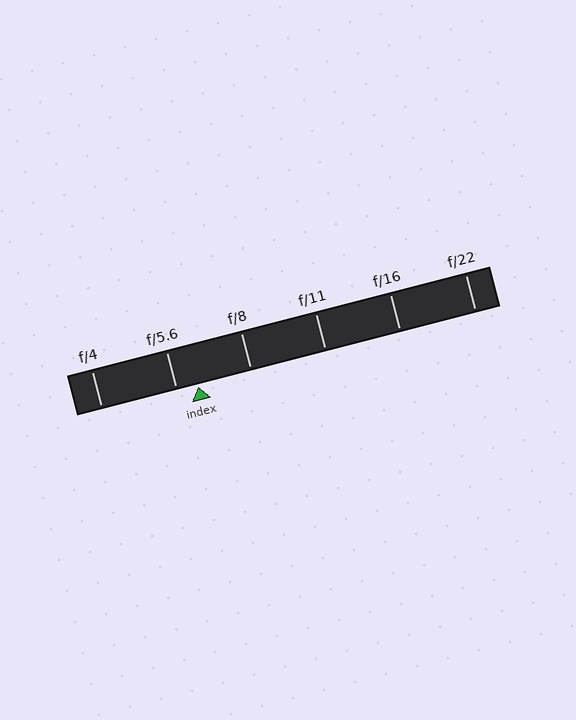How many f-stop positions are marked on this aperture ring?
There are 6 f-stop positions marked.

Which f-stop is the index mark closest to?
The index mark is closest to f/5.6.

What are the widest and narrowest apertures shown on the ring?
The widest aperture shown is f/4 and the narrowest is f/22.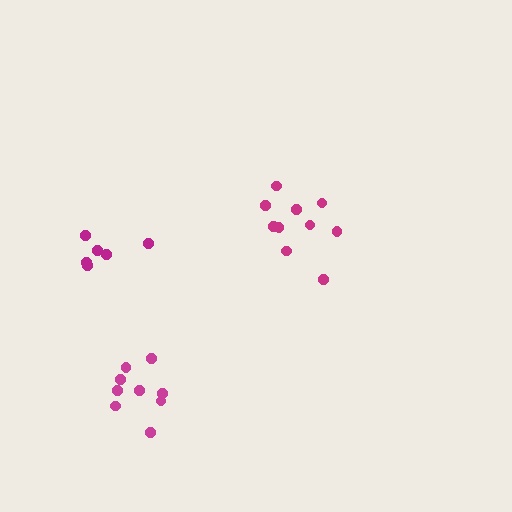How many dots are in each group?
Group 1: 10 dots, Group 2: 9 dots, Group 3: 6 dots (25 total).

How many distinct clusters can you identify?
There are 3 distinct clusters.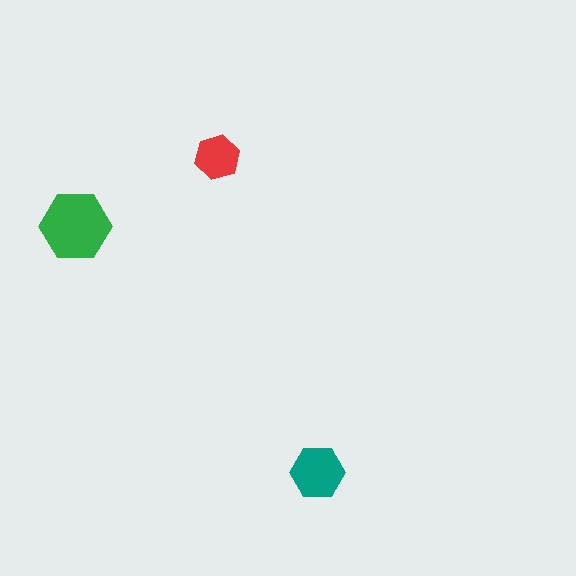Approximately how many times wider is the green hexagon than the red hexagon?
About 1.5 times wider.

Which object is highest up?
The red hexagon is topmost.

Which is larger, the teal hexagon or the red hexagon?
The teal one.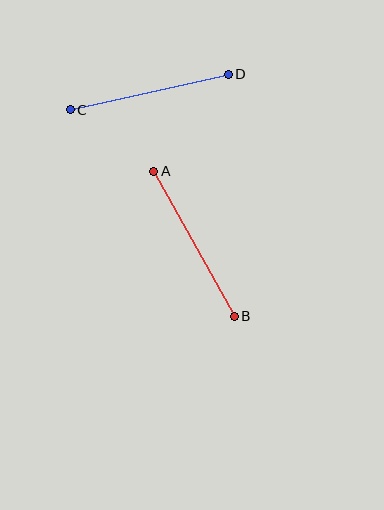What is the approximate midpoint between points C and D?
The midpoint is at approximately (149, 92) pixels.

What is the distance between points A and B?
The distance is approximately 166 pixels.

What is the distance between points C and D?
The distance is approximately 162 pixels.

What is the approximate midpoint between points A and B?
The midpoint is at approximately (194, 244) pixels.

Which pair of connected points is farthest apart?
Points A and B are farthest apart.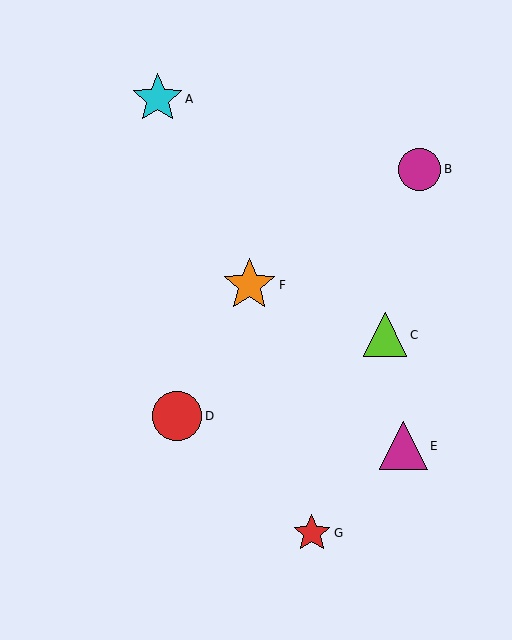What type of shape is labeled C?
Shape C is a lime triangle.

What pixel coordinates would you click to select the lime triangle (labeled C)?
Click at (385, 335) to select the lime triangle C.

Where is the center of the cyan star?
The center of the cyan star is at (158, 99).